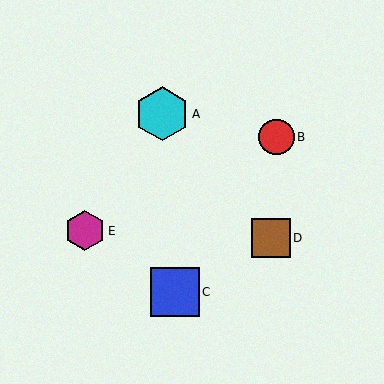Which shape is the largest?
The cyan hexagon (labeled A) is the largest.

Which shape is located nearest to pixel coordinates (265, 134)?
The red circle (labeled B) at (277, 137) is nearest to that location.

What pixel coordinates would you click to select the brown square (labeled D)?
Click at (271, 238) to select the brown square D.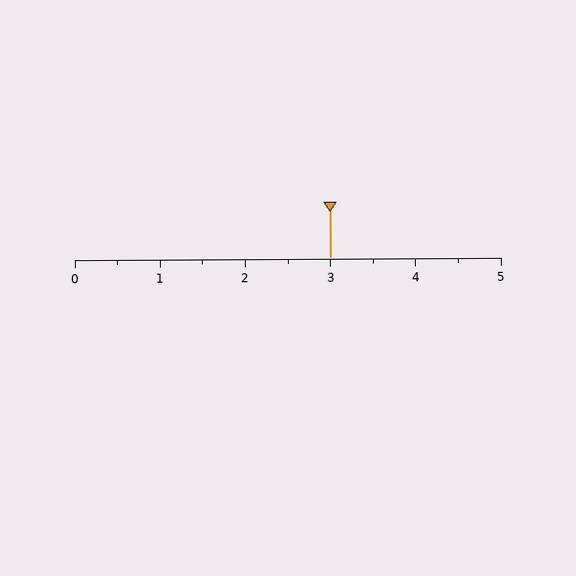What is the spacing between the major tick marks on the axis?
The major ticks are spaced 1 apart.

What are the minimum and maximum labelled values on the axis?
The axis runs from 0 to 5.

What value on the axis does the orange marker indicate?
The marker indicates approximately 3.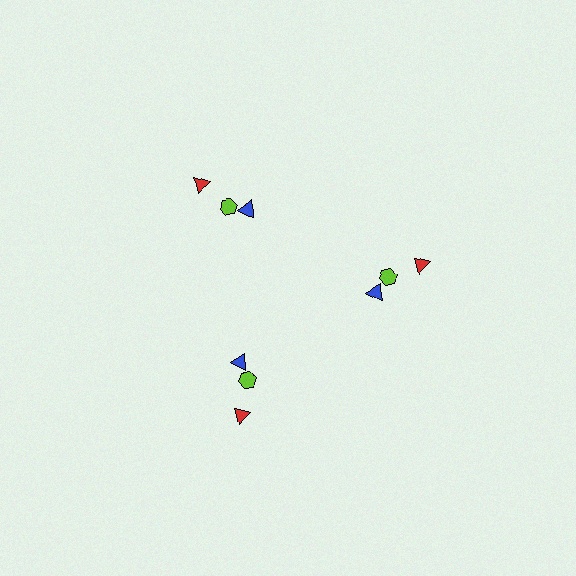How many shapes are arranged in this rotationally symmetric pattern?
There are 9 shapes, arranged in 3 groups of 3.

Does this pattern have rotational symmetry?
Yes, this pattern has 3-fold rotational symmetry. It looks the same after rotating 120 degrees around the center.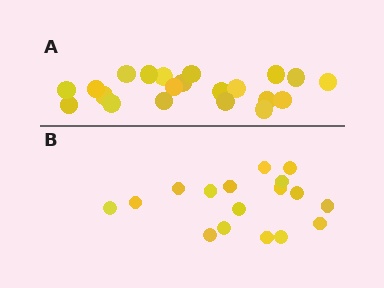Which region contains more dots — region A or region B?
Region A (the top region) has more dots.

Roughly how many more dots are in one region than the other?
Region A has about 4 more dots than region B.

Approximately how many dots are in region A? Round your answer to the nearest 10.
About 20 dots. (The exact count is 21, which rounds to 20.)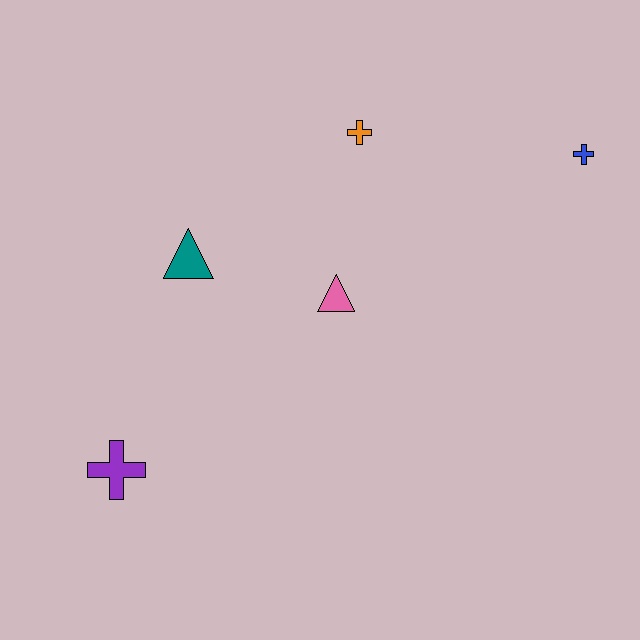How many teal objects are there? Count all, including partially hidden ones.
There is 1 teal object.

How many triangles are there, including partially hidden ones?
There are 2 triangles.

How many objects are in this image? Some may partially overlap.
There are 5 objects.